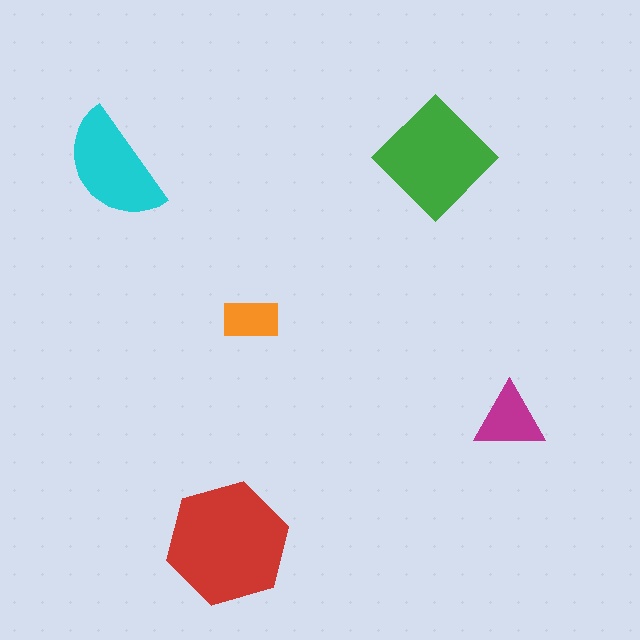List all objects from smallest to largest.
The orange rectangle, the magenta triangle, the cyan semicircle, the green diamond, the red hexagon.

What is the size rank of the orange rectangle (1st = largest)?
5th.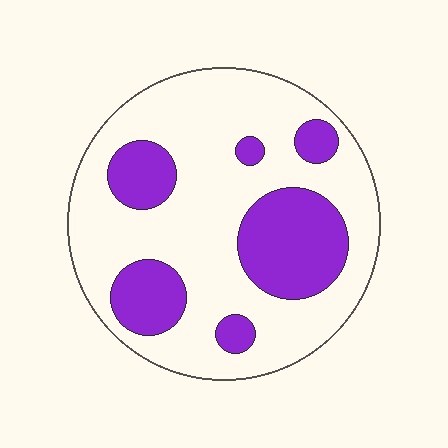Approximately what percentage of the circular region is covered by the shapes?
Approximately 30%.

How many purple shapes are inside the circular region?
6.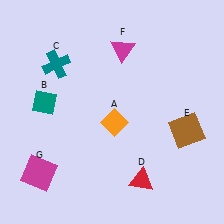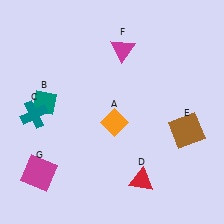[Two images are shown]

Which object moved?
The teal cross (C) moved down.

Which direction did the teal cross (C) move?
The teal cross (C) moved down.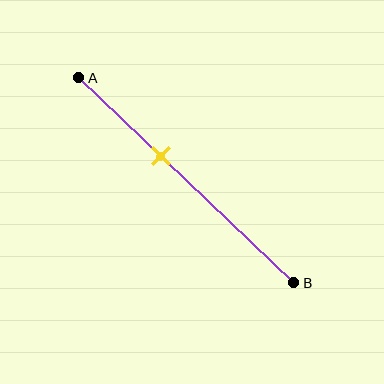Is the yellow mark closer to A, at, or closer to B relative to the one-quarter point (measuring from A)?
The yellow mark is closer to point B than the one-quarter point of segment AB.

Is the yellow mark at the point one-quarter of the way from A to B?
No, the mark is at about 40% from A, not at the 25% one-quarter point.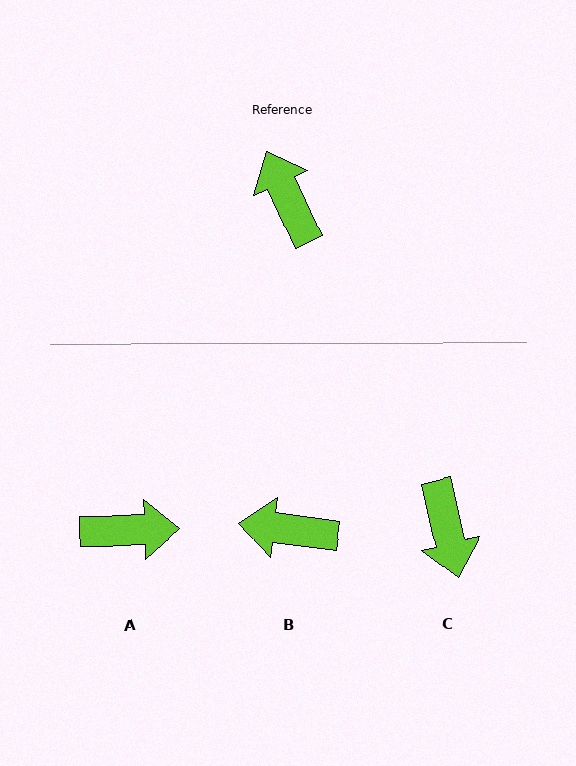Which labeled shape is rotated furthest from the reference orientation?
C, about 168 degrees away.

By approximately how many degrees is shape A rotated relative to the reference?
Approximately 114 degrees clockwise.